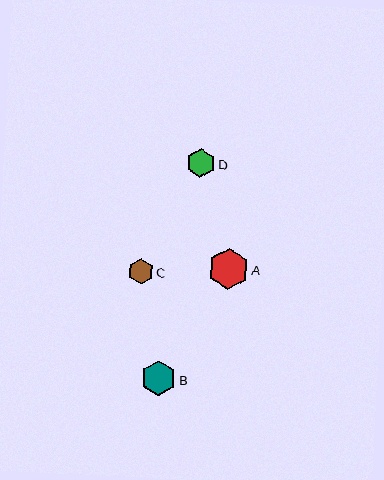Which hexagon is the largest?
Hexagon A is the largest with a size of approximately 41 pixels.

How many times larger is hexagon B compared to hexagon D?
Hexagon B is approximately 1.2 times the size of hexagon D.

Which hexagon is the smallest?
Hexagon C is the smallest with a size of approximately 25 pixels.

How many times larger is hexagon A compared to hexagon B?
Hexagon A is approximately 1.1 times the size of hexagon B.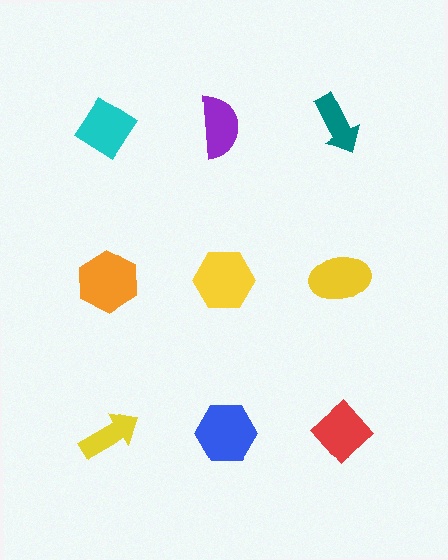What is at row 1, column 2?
A purple semicircle.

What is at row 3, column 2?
A blue hexagon.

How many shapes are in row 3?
3 shapes.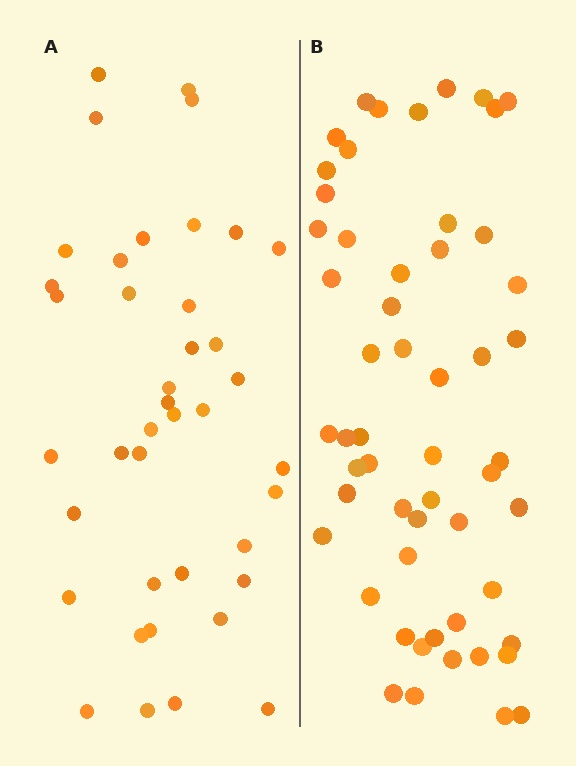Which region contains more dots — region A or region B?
Region B (the right region) has more dots.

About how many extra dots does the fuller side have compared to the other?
Region B has approximately 15 more dots than region A.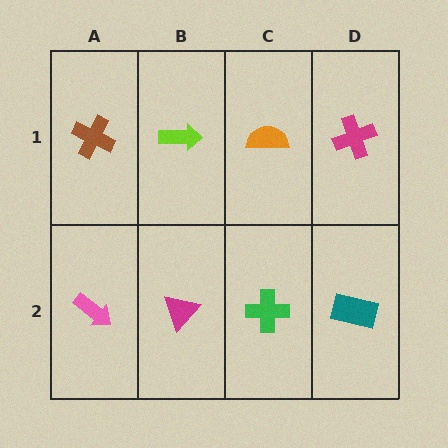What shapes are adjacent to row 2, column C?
An orange semicircle (row 1, column C), a magenta triangle (row 2, column B), a teal rectangle (row 2, column D).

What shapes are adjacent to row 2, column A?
A brown cross (row 1, column A), a magenta triangle (row 2, column B).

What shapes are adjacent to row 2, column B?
A lime arrow (row 1, column B), a pink arrow (row 2, column A), a green cross (row 2, column C).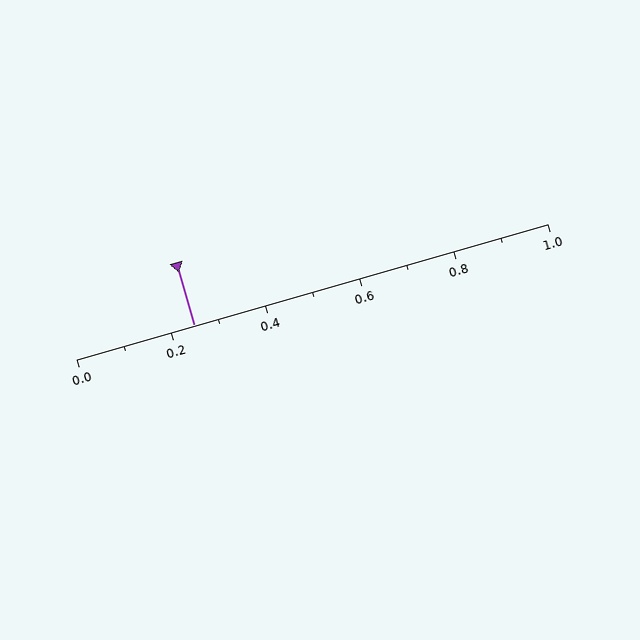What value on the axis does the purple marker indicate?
The marker indicates approximately 0.25.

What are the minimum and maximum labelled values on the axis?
The axis runs from 0.0 to 1.0.